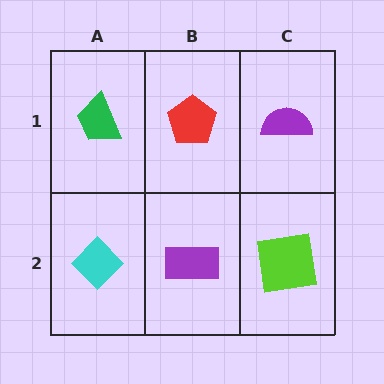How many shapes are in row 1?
3 shapes.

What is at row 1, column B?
A red pentagon.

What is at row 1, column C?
A purple semicircle.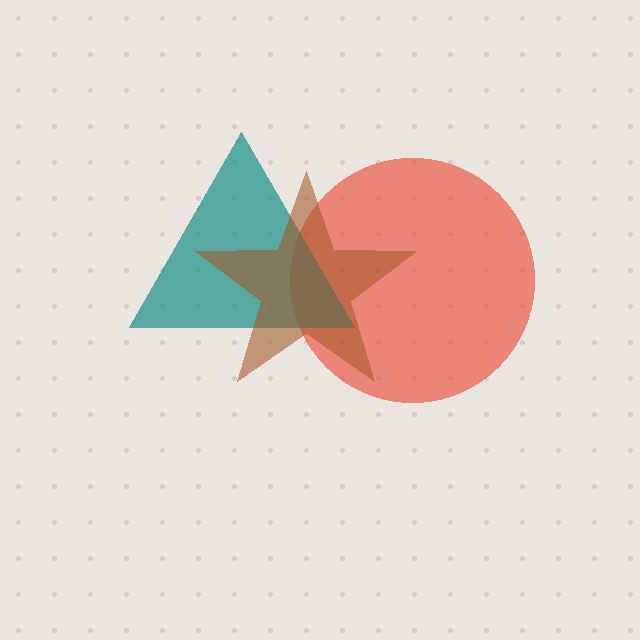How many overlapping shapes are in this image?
There are 3 overlapping shapes in the image.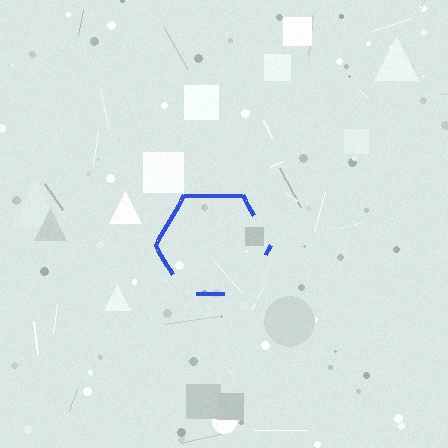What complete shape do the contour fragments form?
The contour fragments form a hexagon.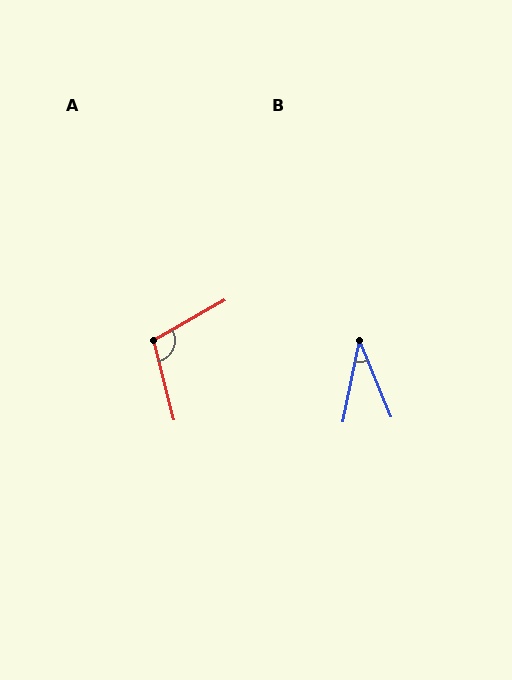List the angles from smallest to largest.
B (34°), A (105°).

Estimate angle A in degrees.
Approximately 105 degrees.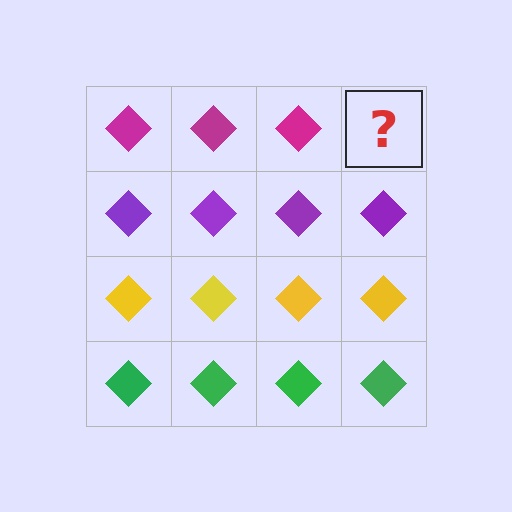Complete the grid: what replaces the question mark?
The question mark should be replaced with a magenta diamond.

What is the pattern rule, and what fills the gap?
The rule is that each row has a consistent color. The gap should be filled with a magenta diamond.